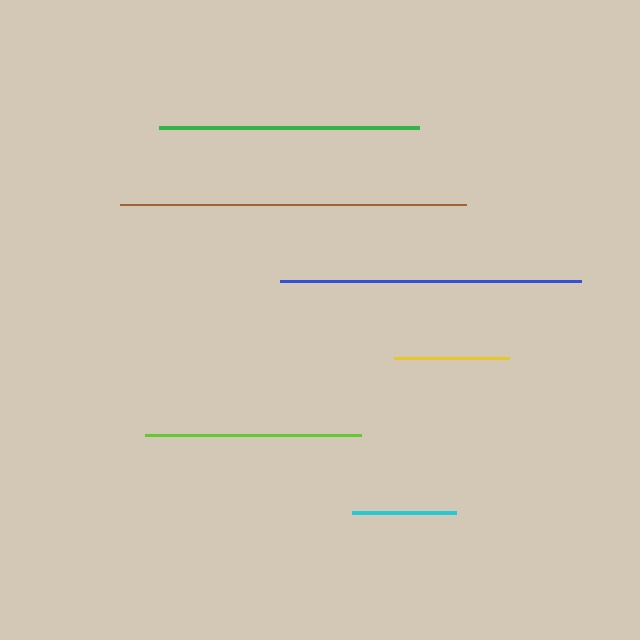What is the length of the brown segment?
The brown segment is approximately 346 pixels long.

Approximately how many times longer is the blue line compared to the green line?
The blue line is approximately 1.2 times the length of the green line.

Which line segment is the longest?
The brown line is the longest at approximately 346 pixels.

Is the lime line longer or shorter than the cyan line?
The lime line is longer than the cyan line.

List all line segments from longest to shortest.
From longest to shortest: brown, blue, green, lime, yellow, cyan.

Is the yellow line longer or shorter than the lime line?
The lime line is longer than the yellow line.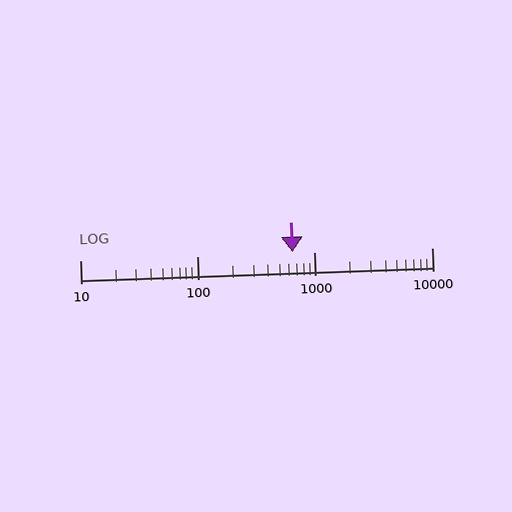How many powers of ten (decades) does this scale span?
The scale spans 3 decades, from 10 to 10000.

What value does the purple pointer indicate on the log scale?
The pointer indicates approximately 650.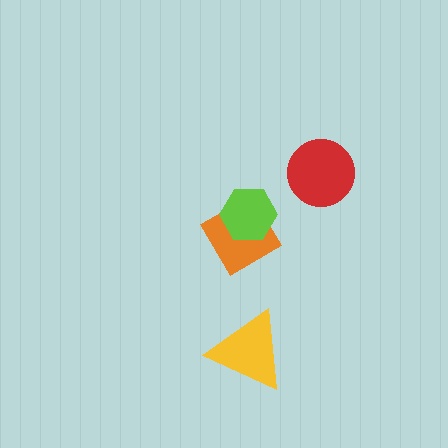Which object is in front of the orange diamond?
The lime hexagon is in front of the orange diamond.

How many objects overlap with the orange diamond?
1 object overlaps with the orange diamond.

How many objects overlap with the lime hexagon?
1 object overlaps with the lime hexagon.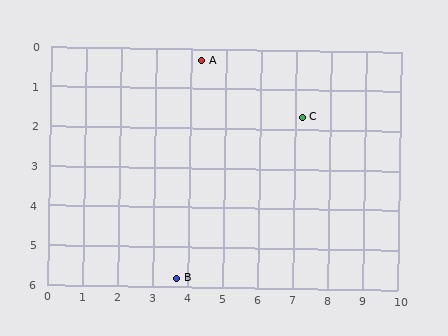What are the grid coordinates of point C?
Point C is at approximately (7.2, 1.7).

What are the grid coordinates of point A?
Point A is at approximately (4.3, 0.3).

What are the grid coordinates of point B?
Point B is at approximately (3.7, 5.8).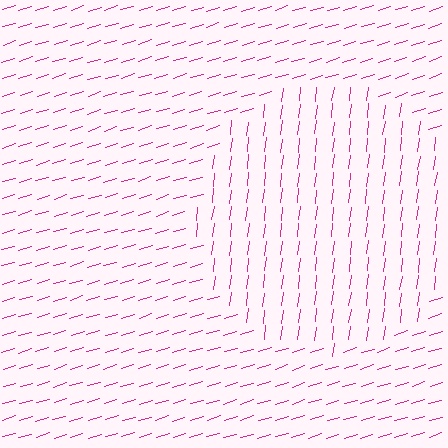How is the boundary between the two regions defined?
The boundary is defined purely by a change in line orientation (approximately 65 degrees difference). All lines are the same color and thickness.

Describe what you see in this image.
The image is filled with small magenta line segments. A circle region in the image has lines oriented differently from the surrounding lines, creating a visible texture boundary.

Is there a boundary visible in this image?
Yes, there is a texture boundary formed by a change in line orientation.